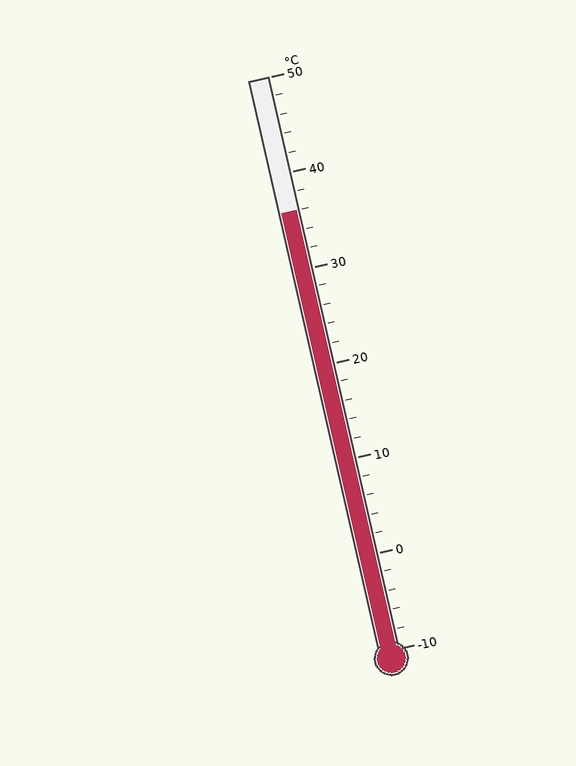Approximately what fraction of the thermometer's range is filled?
The thermometer is filled to approximately 75% of its range.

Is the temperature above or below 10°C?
The temperature is above 10°C.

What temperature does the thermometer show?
The thermometer shows approximately 36°C.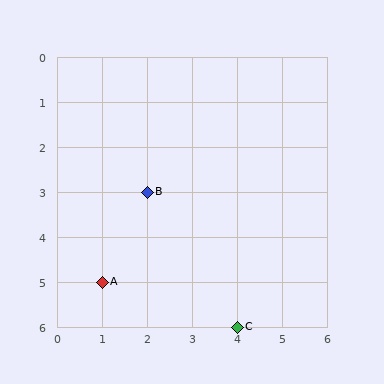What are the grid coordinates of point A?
Point A is at grid coordinates (1, 5).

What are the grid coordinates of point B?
Point B is at grid coordinates (2, 3).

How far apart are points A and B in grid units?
Points A and B are 1 column and 2 rows apart (about 2.2 grid units diagonally).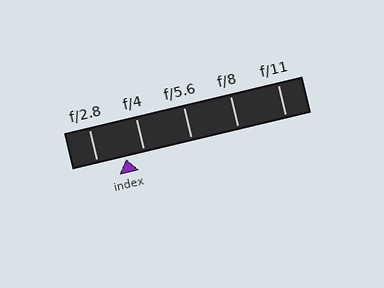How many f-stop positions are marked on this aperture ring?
There are 5 f-stop positions marked.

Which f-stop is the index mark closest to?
The index mark is closest to f/4.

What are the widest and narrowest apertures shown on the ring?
The widest aperture shown is f/2.8 and the narrowest is f/11.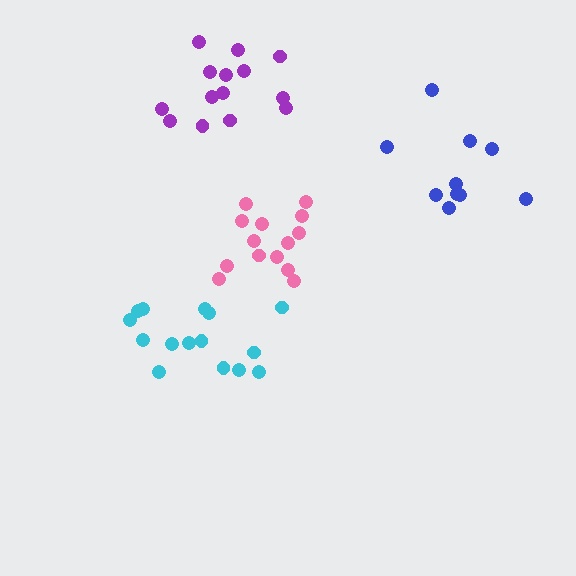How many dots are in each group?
Group 1: 14 dots, Group 2: 10 dots, Group 3: 15 dots, Group 4: 14 dots (53 total).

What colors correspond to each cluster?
The clusters are colored: purple, blue, cyan, pink.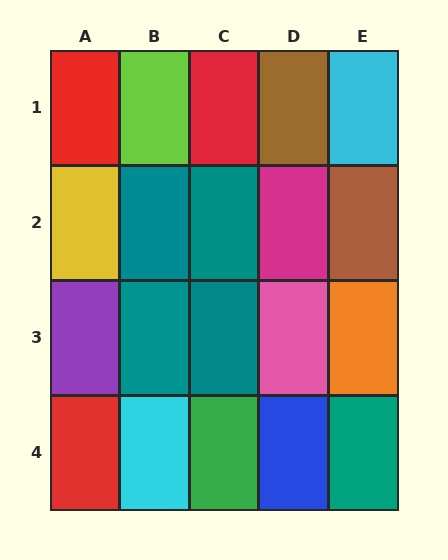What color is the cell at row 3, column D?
Pink.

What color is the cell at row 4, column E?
Teal.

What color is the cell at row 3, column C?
Teal.